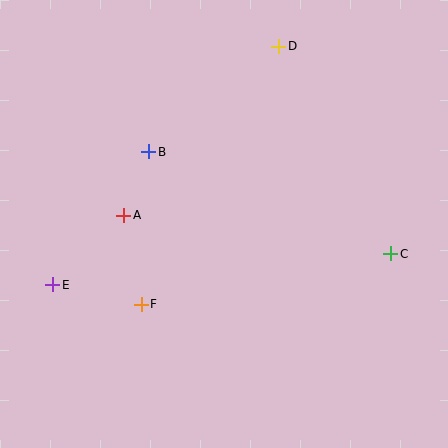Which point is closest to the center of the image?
Point A at (124, 215) is closest to the center.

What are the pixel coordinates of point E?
Point E is at (53, 285).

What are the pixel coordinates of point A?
Point A is at (124, 215).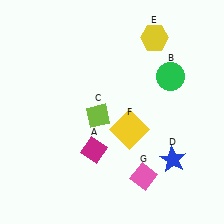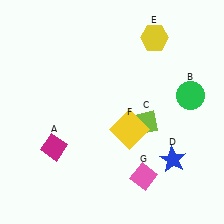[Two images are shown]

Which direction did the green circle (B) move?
The green circle (B) moved right.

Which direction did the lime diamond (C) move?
The lime diamond (C) moved right.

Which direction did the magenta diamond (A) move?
The magenta diamond (A) moved left.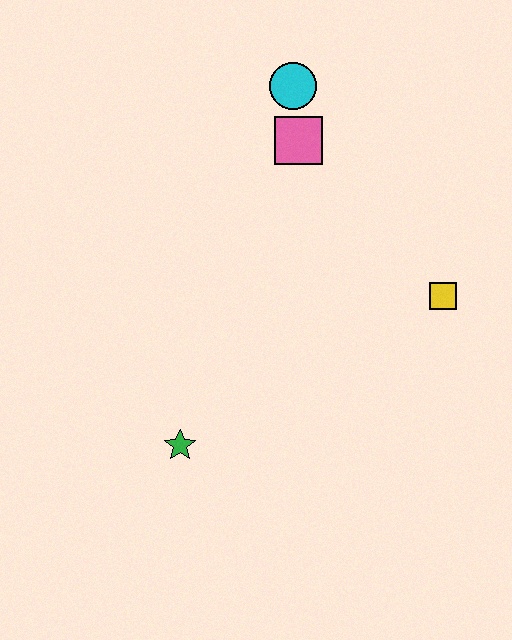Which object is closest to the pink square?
The cyan circle is closest to the pink square.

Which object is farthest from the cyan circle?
The green star is farthest from the cyan circle.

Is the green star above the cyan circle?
No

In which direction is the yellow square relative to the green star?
The yellow square is to the right of the green star.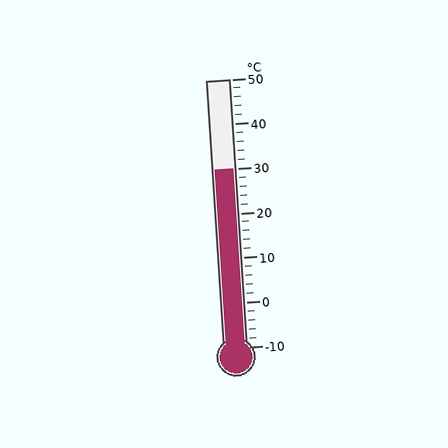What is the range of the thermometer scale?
The thermometer scale ranges from -10°C to 50°C.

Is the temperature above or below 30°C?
The temperature is at 30°C.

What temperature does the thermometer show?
The thermometer shows approximately 30°C.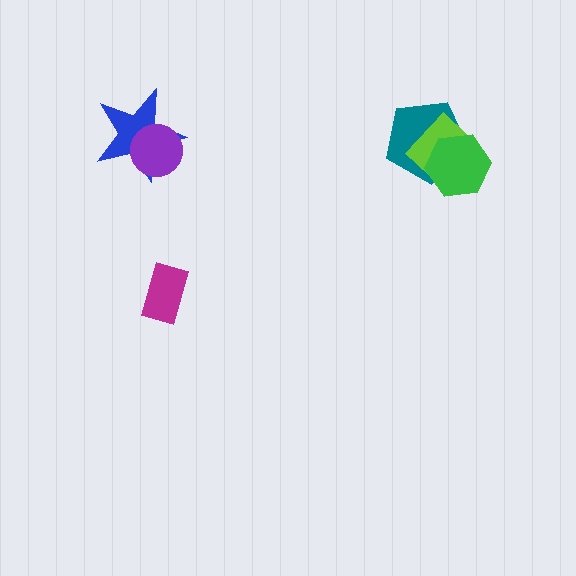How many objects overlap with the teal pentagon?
2 objects overlap with the teal pentagon.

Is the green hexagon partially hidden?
No, no other shape covers it.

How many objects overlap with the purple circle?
1 object overlaps with the purple circle.